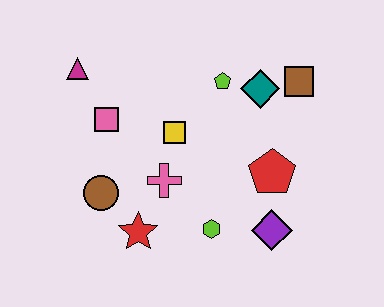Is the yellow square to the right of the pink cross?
Yes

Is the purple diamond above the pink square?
No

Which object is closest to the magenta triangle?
The pink square is closest to the magenta triangle.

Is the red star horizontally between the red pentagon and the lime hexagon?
No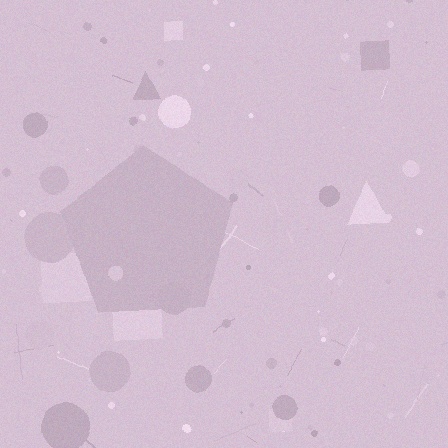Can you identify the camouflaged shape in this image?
The camouflaged shape is a pentagon.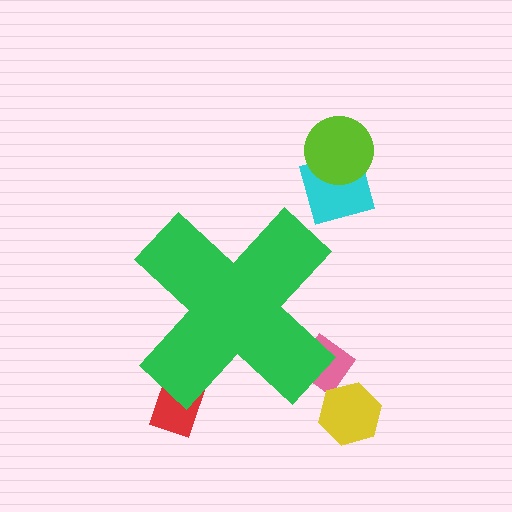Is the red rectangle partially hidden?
Yes, the red rectangle is partially hidden behind the green cross.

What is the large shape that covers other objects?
A green cross.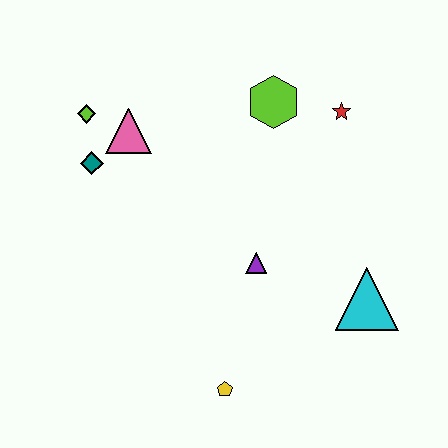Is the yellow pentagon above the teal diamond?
No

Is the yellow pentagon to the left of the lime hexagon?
Yes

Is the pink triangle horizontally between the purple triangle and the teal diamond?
Yes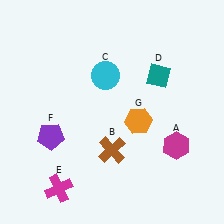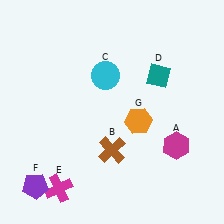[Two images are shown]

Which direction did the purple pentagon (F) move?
The purple pentagon (F) moved down.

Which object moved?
The purple pentagon (F) moved down.